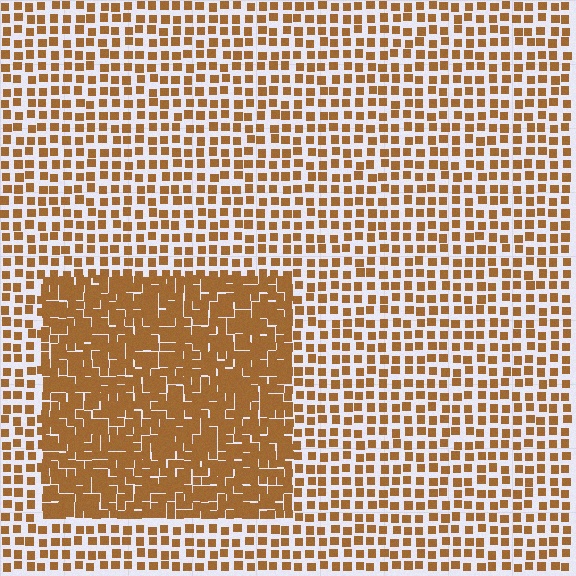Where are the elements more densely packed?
The elements are more densely packed inside the rectangle boundary.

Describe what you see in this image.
The image contains small brown elements arranged at two different densities. A rectangle-shaped region is visible where the elements are more densely packed than the surrounding area.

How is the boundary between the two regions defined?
The boundary is defined by a change in element density (approximately 2.1x ratio). All elements are the same color, size, and shape.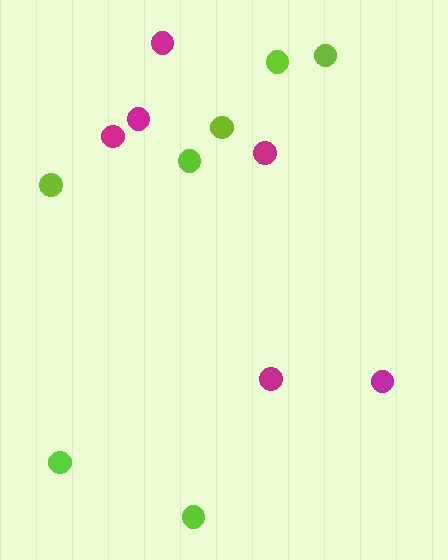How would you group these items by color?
There are 2 groups: one group of lime circles (7) and one group of magenta circles (6).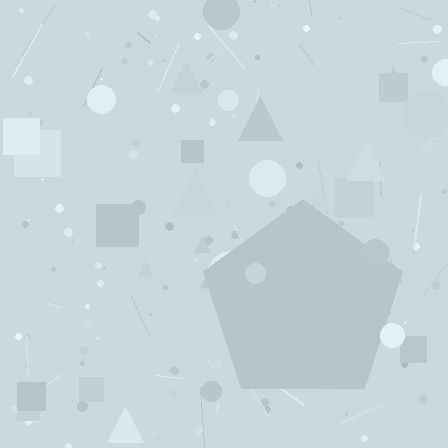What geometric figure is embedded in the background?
A pentagon is embedded in the background.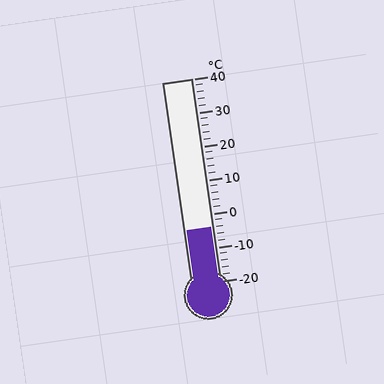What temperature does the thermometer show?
The thermometer shows approximately -4°C.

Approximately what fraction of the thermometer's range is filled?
The thermometer is filled to approximately 25% of its range.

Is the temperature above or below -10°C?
The temperature is above -10°C.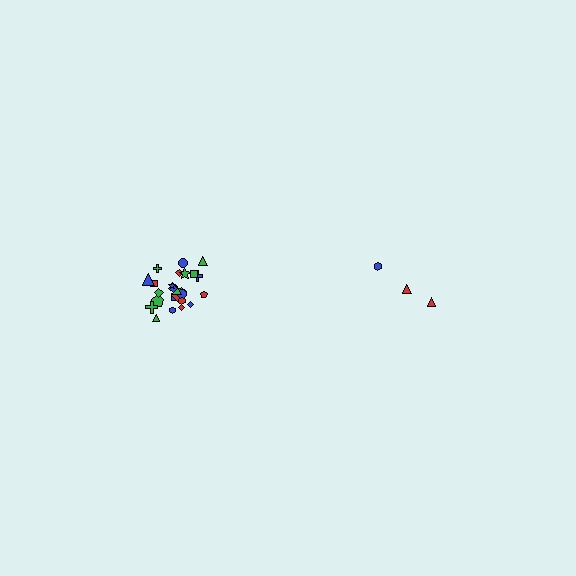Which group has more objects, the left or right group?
The left group.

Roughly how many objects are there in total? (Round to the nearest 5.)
Roughly 30 objects in total.